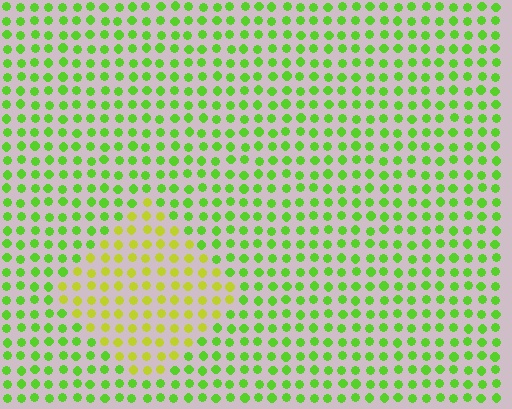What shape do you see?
I see a diamond.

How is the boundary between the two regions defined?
The boundary is defined purely by a slight shift in hue (about 36 degrees). Spacing, size, and orientation are identical on both sides.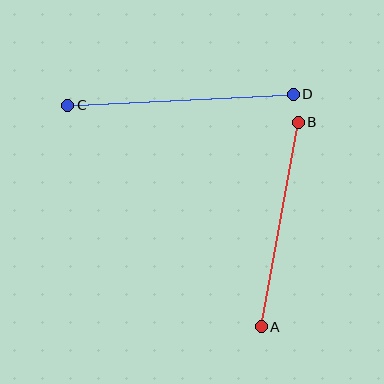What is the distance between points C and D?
The distance is approximately 225 pixels.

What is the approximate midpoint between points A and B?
The midpoint is at approximately (280, 224) pixels.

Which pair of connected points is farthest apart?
Points C and D are farthest apart.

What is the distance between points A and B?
The distance is approximately 208 pixels.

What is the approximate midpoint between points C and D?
The midpoint is at approximately (180, 100) pixels.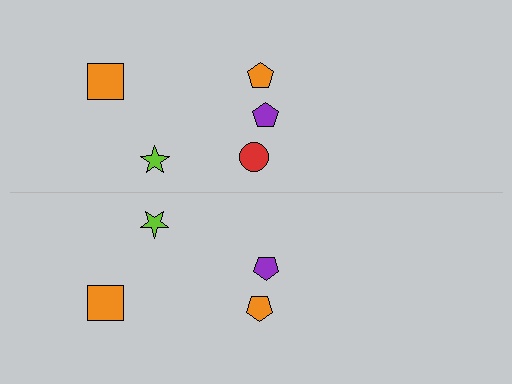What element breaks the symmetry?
A red circle is missing from the bottom side.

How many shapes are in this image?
There are 9 shapes in this image.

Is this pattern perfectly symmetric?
No, the pattern is not perfectly symmetric. A red circle is missing from the bottom side.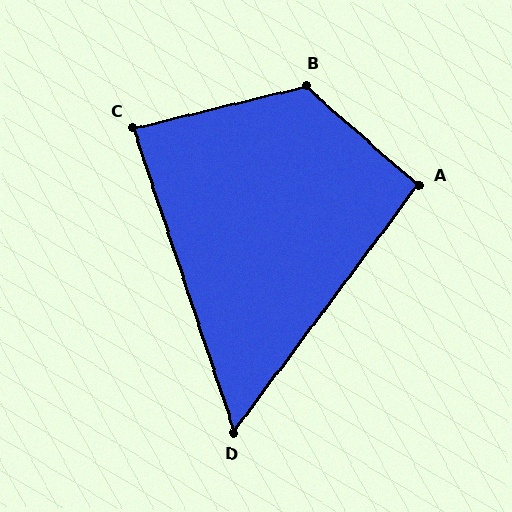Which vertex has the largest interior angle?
B, at approximately 125 degrees.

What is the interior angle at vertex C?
Approximately 85 degrees (approximately right).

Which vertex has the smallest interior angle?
D, at approximately 55 degrees.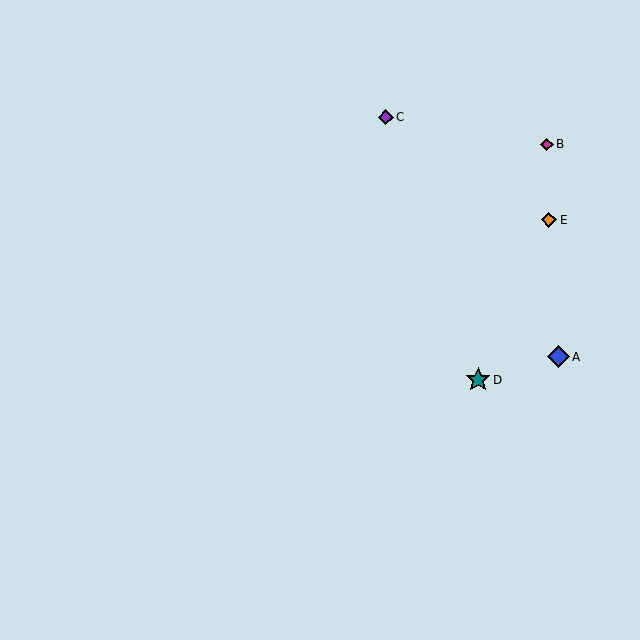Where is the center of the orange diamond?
The center of the orange diamond is at (549, 220).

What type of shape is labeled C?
Shape C is a purple diamond.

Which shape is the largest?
The teal star (labeled D) is the largest.